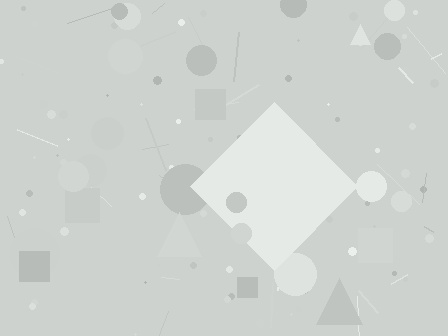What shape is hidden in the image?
A diamond is hidden in the image.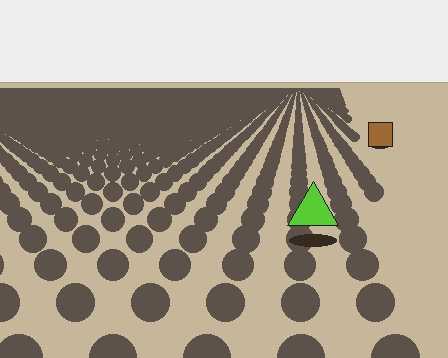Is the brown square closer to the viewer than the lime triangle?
No. The lime triangle is closer — you can tell from the texture gradient: the ground texture is coarser near it.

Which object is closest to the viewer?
The lime triangle is closest. The texture marks near it are larger and more spread out.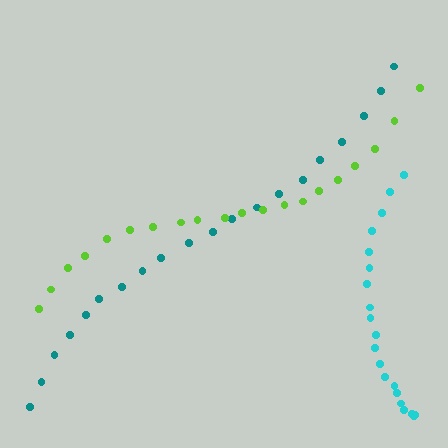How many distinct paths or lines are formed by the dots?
There are 3 distinct paths.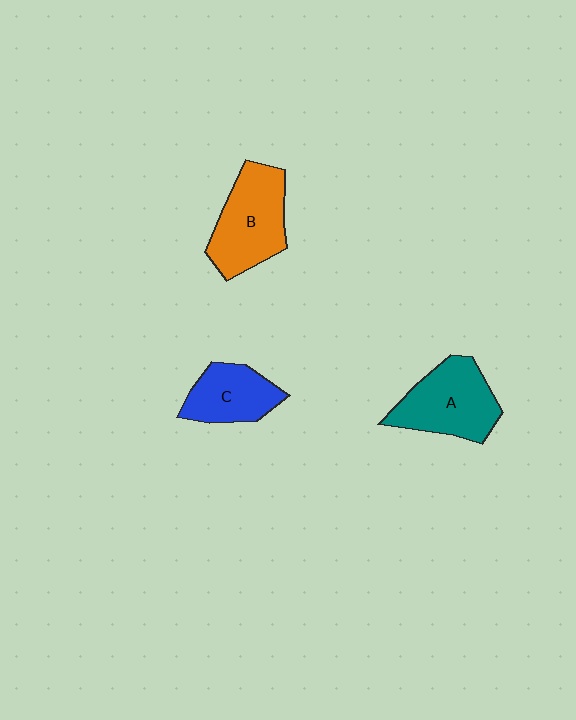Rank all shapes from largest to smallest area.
From largest to smallest: B (orange), A (teal), C (blue).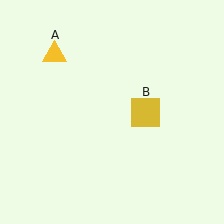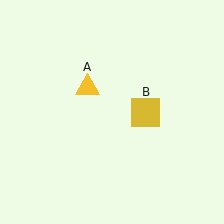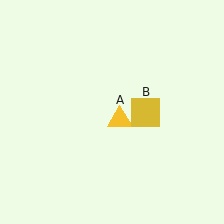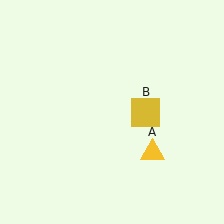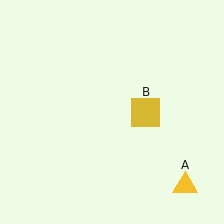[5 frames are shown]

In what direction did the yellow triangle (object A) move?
The yellow triangle (object A) moved down and to the right.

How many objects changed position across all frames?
1 object changed position: yellow triangle (object A).